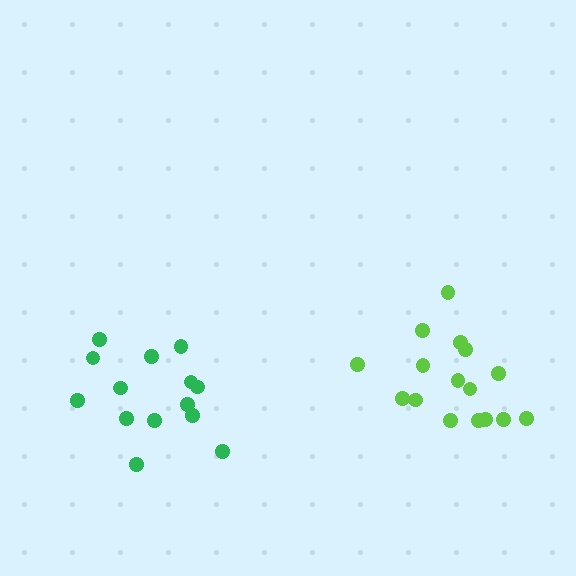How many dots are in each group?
Group 1: 14 dots, Group 2: 16 dots (30 total).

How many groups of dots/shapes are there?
There are 2 groups.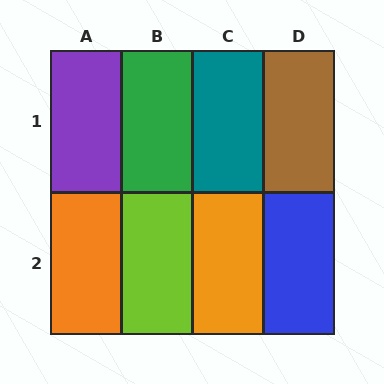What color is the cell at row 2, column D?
Blue.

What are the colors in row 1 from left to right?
Purple, green, teal, brown.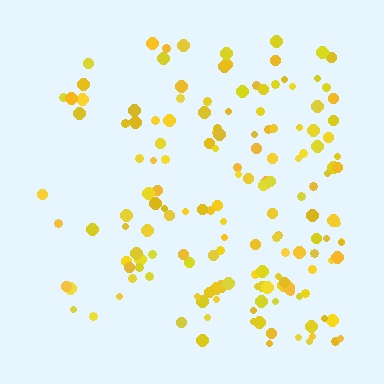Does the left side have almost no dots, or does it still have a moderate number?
Still a moderate number, just noticeably fewer than the right.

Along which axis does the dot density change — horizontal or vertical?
Horizontal.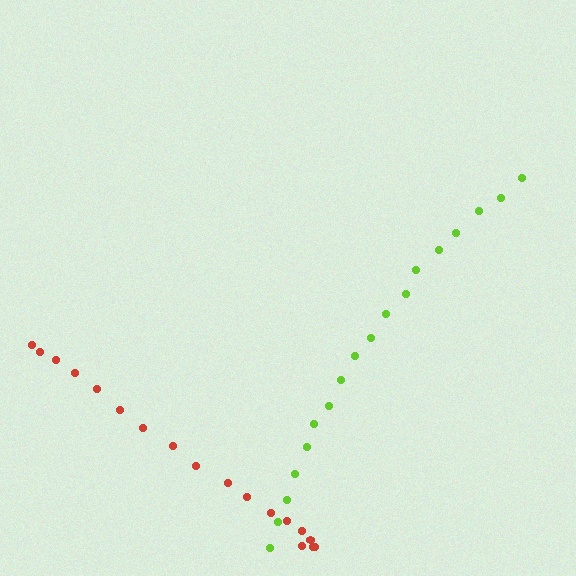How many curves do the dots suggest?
There are 2 distinct paths.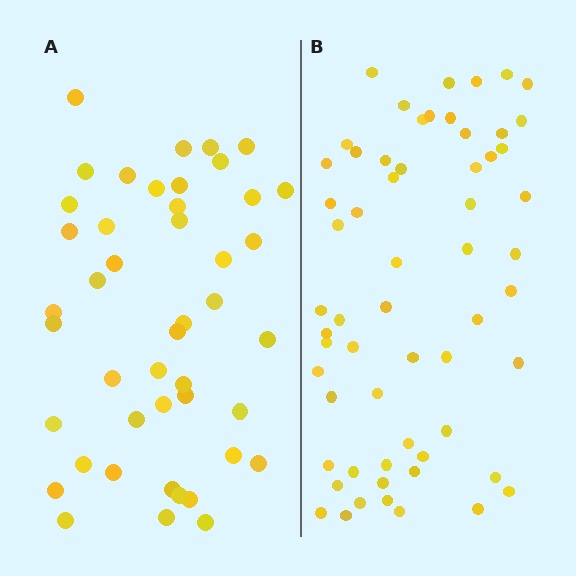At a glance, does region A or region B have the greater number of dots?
Region B (the right region) has more dots.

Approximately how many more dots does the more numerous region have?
Region B has approximately 15 more dots than region A.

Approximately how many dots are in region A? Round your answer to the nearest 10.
About 40 dots. (The exact count is 45, which rounds to 40.)